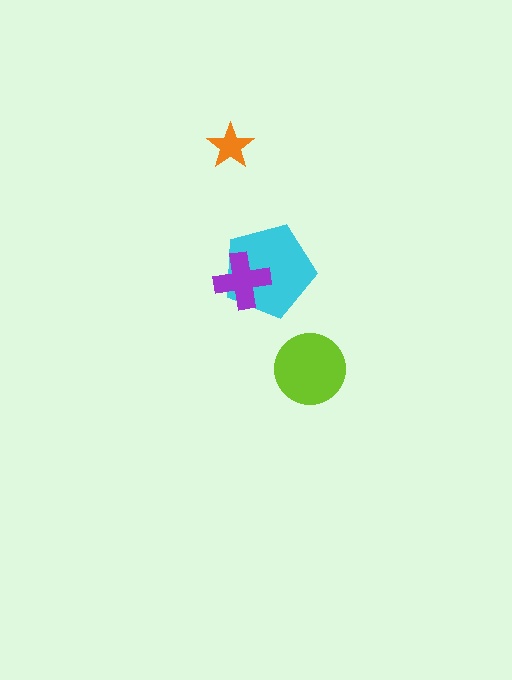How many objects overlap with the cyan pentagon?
1 object overlaps with the cyan pentagon.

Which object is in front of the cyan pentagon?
The purple cross is in front of the cyan pentagon.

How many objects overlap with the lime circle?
0 objects overlap with the lime circle.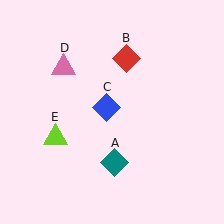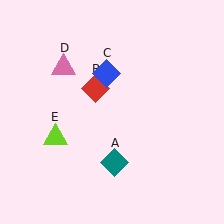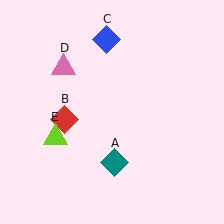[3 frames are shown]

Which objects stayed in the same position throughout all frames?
Teal diamond (object A) and pink triangle (object D) and lime triangle (object E) remained stationary.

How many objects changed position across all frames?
2 objects changed position: red diamond (object B), blue diamond (object C).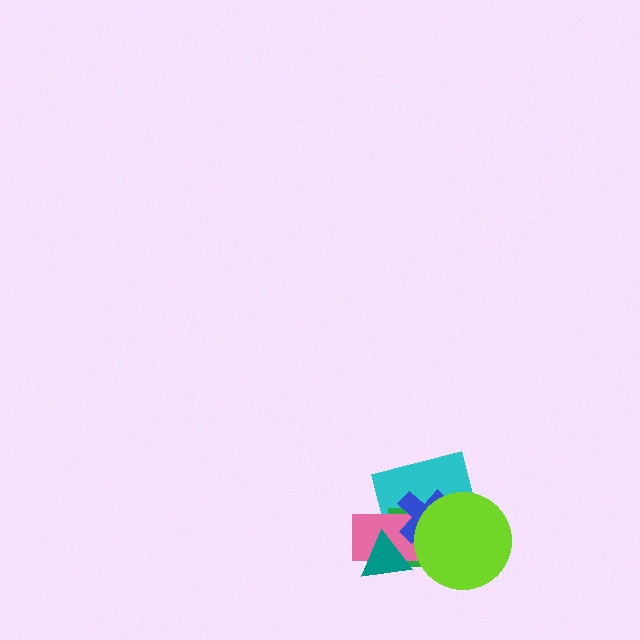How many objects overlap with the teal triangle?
2 objects overlap with the teal triangle.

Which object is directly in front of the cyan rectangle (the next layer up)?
The green rectangle is directly in front of the cyan rectangle.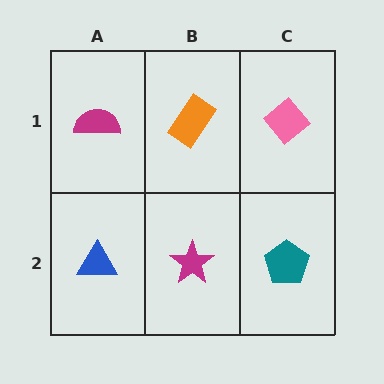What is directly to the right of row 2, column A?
A magenta star.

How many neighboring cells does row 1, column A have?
2.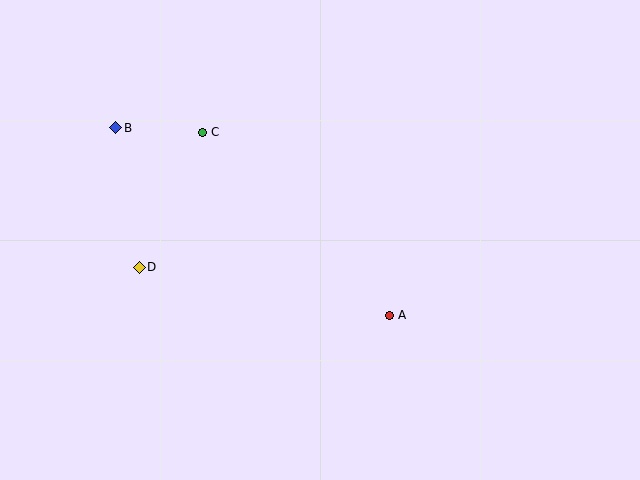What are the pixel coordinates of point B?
Point B is at (116, 128).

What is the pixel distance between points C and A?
The distance between C and A is 261 pixels.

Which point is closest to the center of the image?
Point A at (390, 315) is closest to the center.